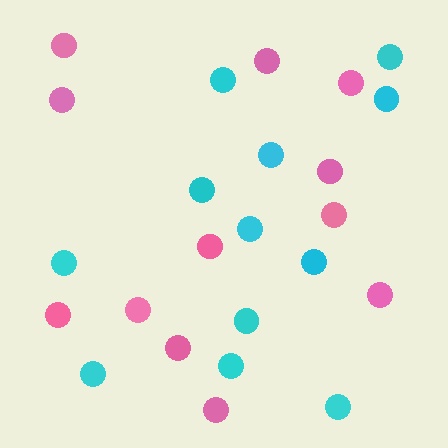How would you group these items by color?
There are 2 groups: one group of cyan circles (12) and one group of pink circles (12).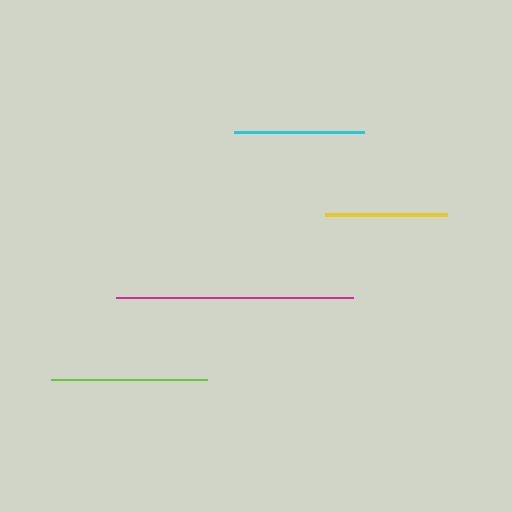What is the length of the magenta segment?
The magenta segment is approximately 237 pixels long.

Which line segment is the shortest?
The yellow line is the shortest at approximately 122 pixels.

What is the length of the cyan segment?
The cyan segment is approximately 130 pixels long.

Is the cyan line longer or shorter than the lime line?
The lime line is longer than the cyan line.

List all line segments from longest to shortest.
From longest to shortest: magenta, lime, cyan, yellow.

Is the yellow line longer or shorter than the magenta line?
The magenta line is longer than the yellow line.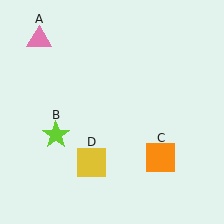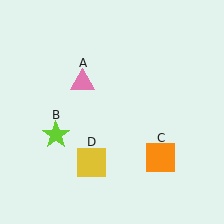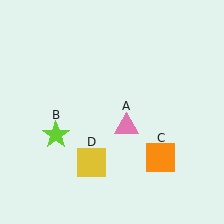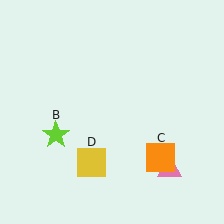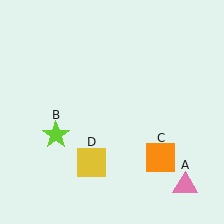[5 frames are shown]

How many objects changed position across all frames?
1 object changed position: pink triangle (object A).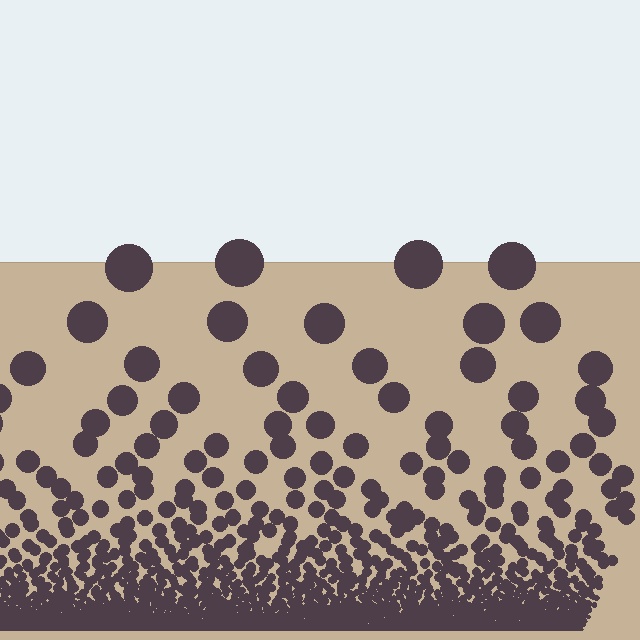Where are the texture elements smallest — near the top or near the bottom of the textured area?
Near the bottom.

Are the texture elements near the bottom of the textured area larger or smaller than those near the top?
Smaller. The gradient is inverted — elements near the bottom are smaller and denser.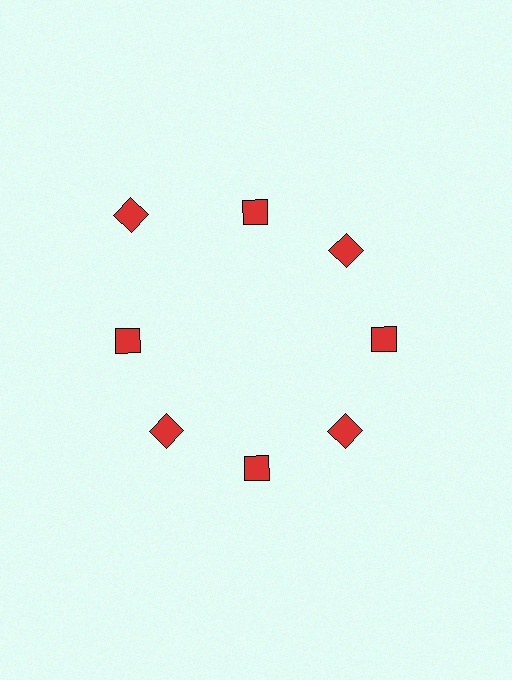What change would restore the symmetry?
The symmetry would be restored by moving it inward, back onto the ring so that all 8 diamonds sit at equal angles and equal distance from the center.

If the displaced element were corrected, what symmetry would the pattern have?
It would have 8-fold rotational symmetry — the pattern would map onto itself every 45 degrees.